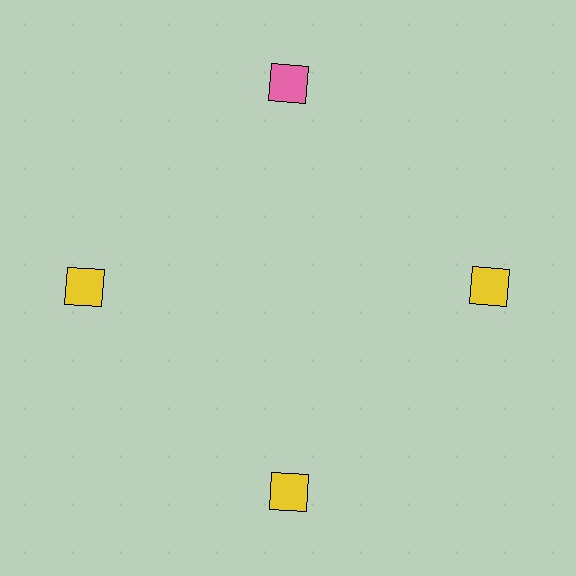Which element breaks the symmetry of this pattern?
The pink square at roughly the 12 o'clock position breaks the symmetry. All other shapes are yellow squares.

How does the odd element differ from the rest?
It has a different color: pink instead of yellow.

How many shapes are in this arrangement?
There are 4 shapes arranged in a ring pattern.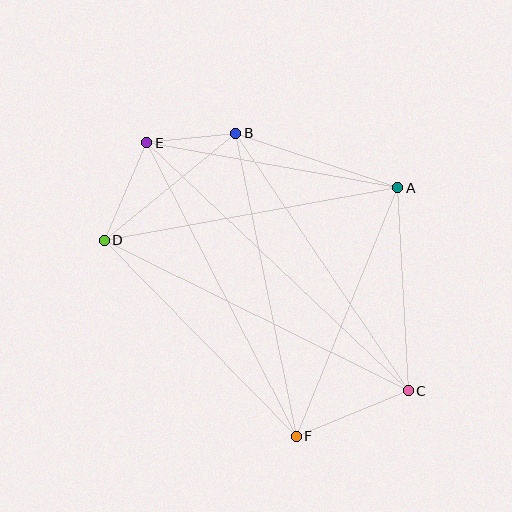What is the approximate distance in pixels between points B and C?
The distance between B and C is approximately 310 pixels.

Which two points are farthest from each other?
Points C and E are farthest from each other.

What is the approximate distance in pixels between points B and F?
The distance between B and F is approximately 309 pixels.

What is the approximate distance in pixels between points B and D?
The distance between B and D is approximately 170 pixels.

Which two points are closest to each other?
Points B and E are closest to each other.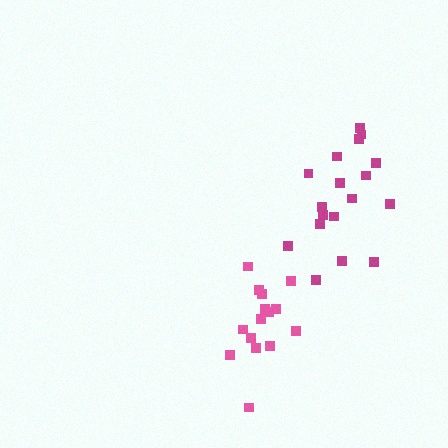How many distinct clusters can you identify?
There are 2 distinct clusters.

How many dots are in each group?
Group 1: 15 dots, Group 2: 18 dots (33 total).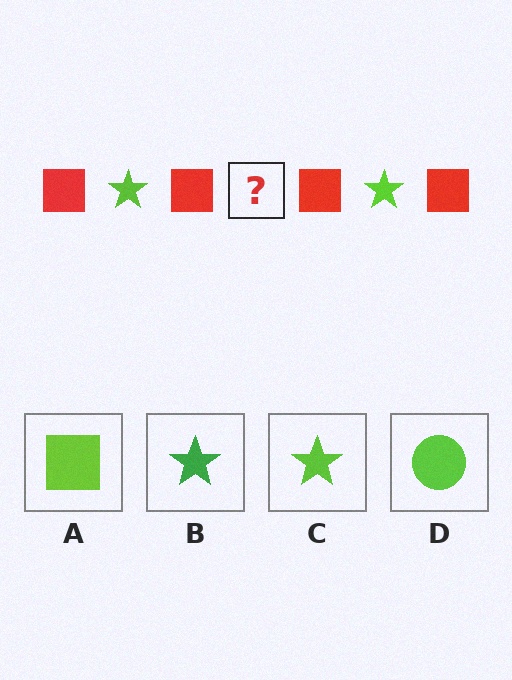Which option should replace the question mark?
Option C.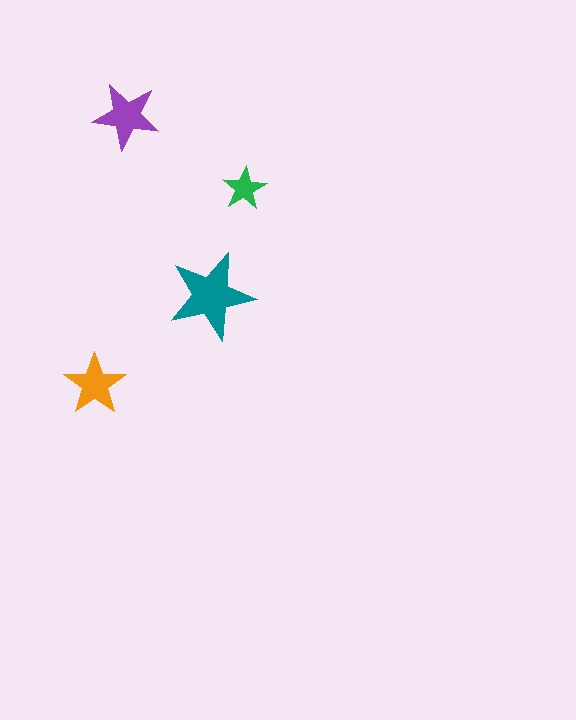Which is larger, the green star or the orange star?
The orange one.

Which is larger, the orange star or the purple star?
The purple one.